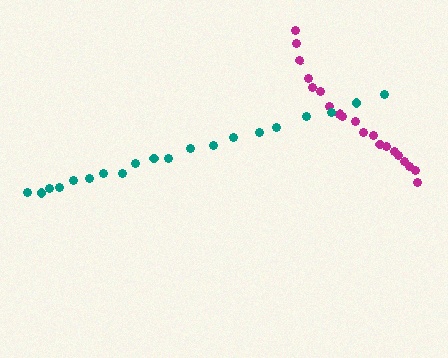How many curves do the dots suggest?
There are 2 distinct paths.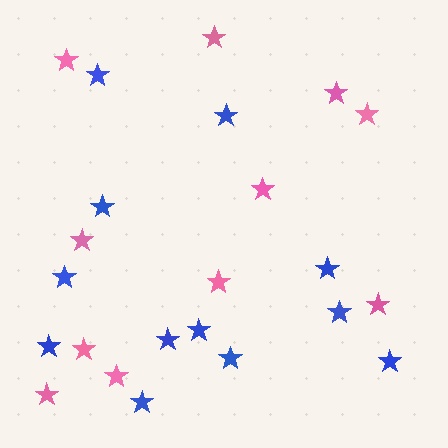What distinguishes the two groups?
There are 2 groups: one group of blue stars (12) and one group of pink stars (11).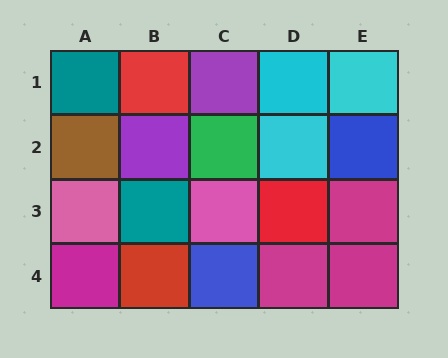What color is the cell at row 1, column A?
Teal.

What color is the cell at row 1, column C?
Purple.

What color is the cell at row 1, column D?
Cyan.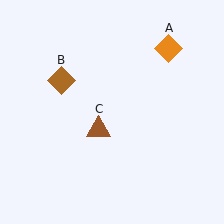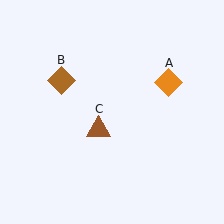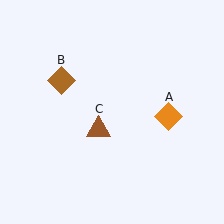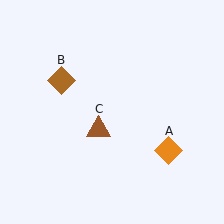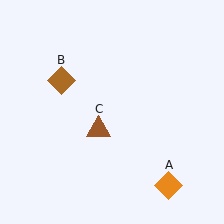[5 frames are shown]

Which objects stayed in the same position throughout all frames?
Brown diamond (object B) and brown triangle (object C) remained stationary.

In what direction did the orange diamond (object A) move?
The orange diamond (object A) moved down.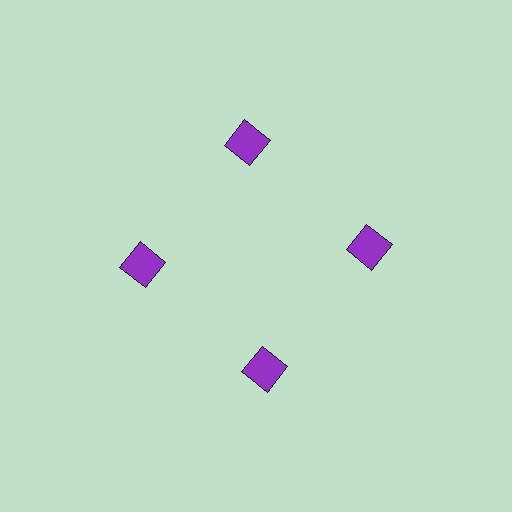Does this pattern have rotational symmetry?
Yes, this pattern has 4-fold rotational symmetry. It looks the same after rotating 90 degrees around the center.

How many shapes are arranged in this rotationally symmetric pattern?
There are 4 shapes, arranged in 4 groups of 1.